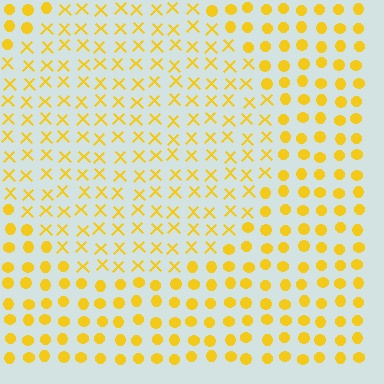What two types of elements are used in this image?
The image uses X marks inside the circle region and circles outside it.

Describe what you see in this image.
The image is filled with small yellow elements arranged in a uniform grid. A circle-shaped region contains X marks, while the surrounding area contains circles. The boundary is defined purely by the change in element shape.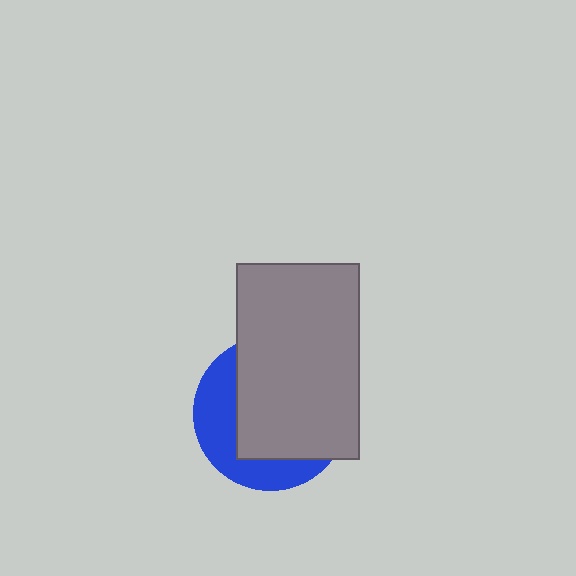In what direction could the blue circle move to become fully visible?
The blue circle could move toward the lower-left. That would shift it out from behind the gray rectangle entirely.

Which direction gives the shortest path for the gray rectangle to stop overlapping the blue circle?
Moving toward the upper-right gives the shortest separation.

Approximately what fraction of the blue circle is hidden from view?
Roughly 65% of the blue circle is hidden behind the gray rectangle.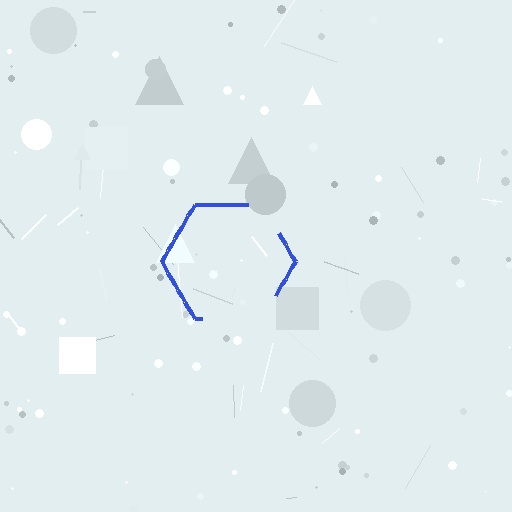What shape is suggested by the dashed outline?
The dashed outline suggests a hexagon.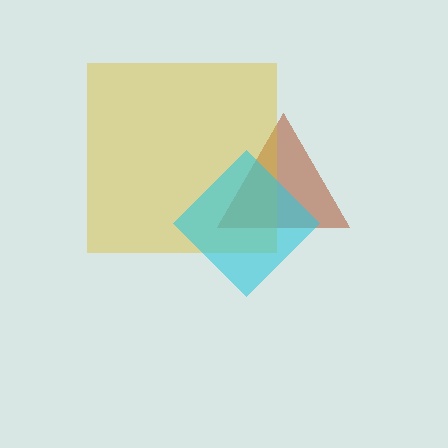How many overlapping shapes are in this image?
There are 3 overlapping shapes in the image.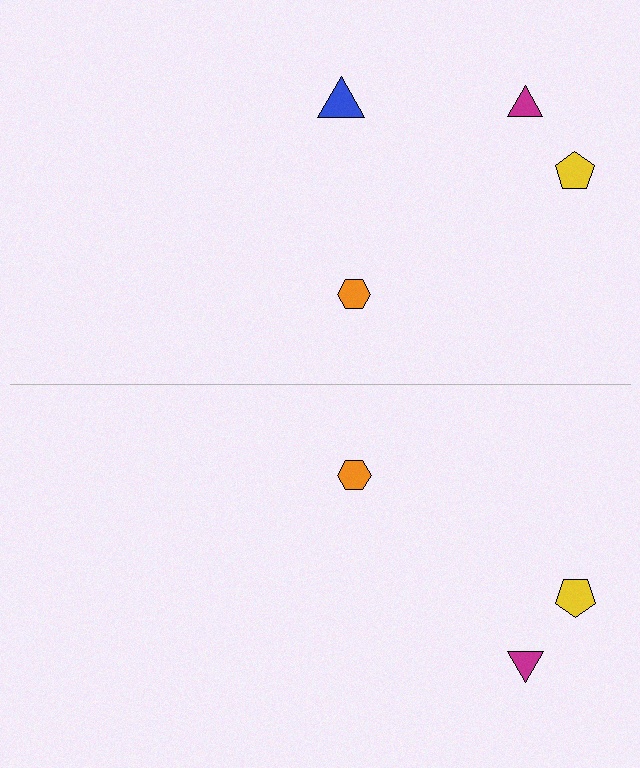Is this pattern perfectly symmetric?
No, the pattern is not perfectly symmetric. A blue triangle is missing from the bottom side.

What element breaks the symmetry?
A blue triangle is missing from the bottom side.